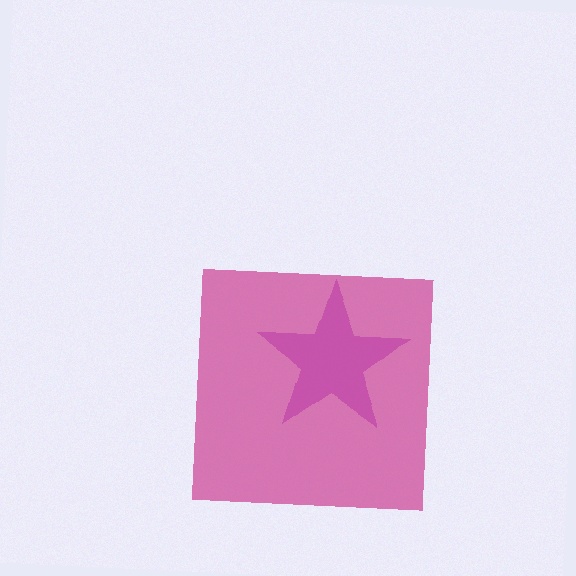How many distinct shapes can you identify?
There are 2 distinct shapes: a purple star, a magenta square.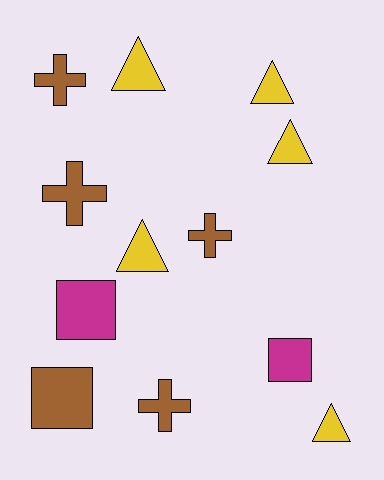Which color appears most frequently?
Brown, with 5 objects.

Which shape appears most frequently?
Triangle, with 5 objects.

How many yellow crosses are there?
There are no yellow crosses.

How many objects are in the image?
There are 12 objects.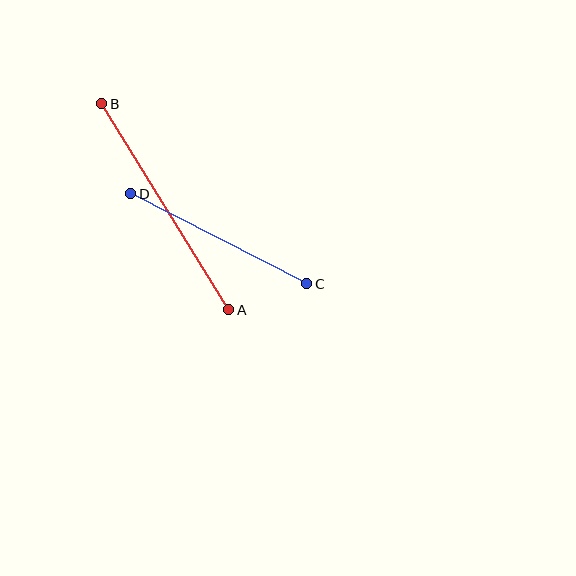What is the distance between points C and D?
The distance is approximately 198 pixels.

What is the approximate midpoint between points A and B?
The midpoint is at approximately (165, 207) pixels.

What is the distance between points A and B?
The distance is approximately 242 pixels.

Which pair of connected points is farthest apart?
Points A and B are farthest apart.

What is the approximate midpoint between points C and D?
The midpoint is at approximately (219, 239) pixels.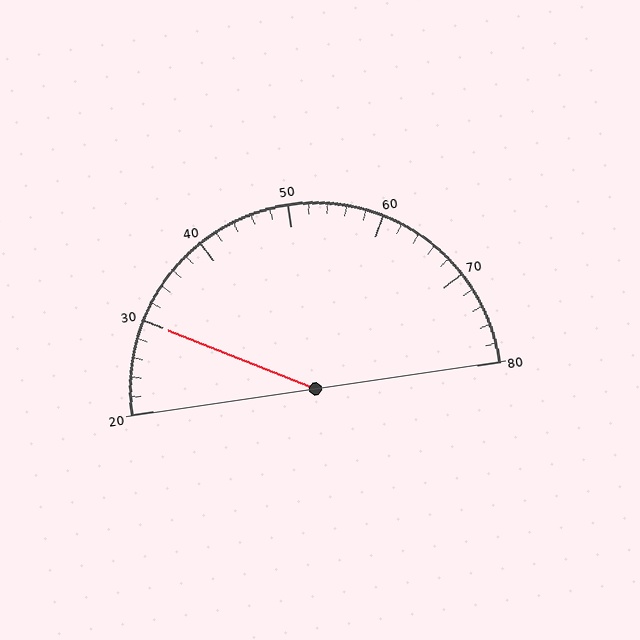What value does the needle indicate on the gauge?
The needle indicates approximately 30.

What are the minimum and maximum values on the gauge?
The gauge ranges from 20 to 80.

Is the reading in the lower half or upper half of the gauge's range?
The reading is in the lower half of the range (20 to 80).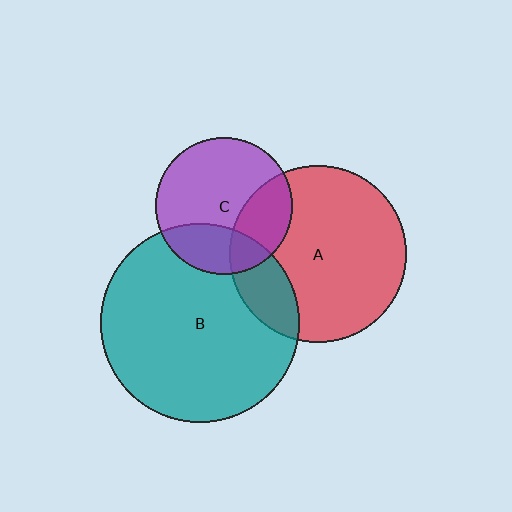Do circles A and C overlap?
Yes.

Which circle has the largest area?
Circle B (teal).